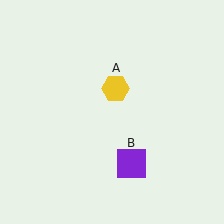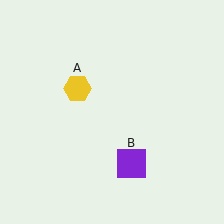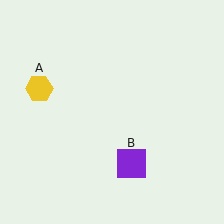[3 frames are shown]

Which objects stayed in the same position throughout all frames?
Purple square (object B) remained stationary.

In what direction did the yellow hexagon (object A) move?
The yellow hexagon (object A) moved left.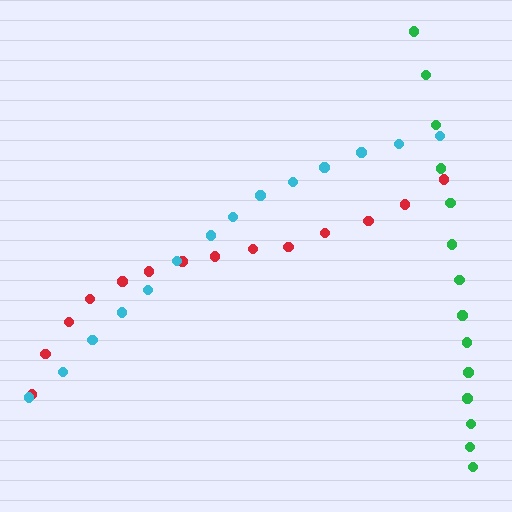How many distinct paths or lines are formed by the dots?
There are 3 distinct paths.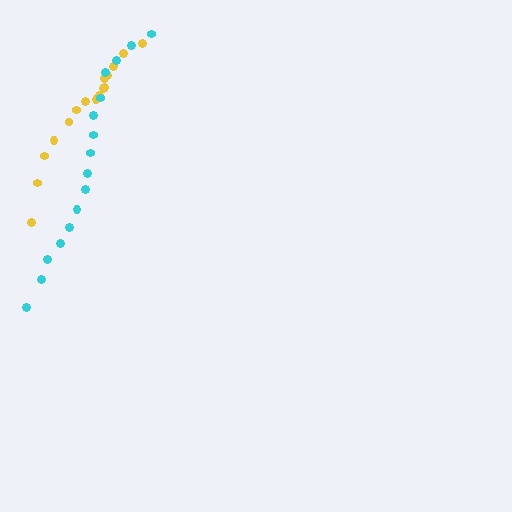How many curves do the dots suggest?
There are 2 distinct paths.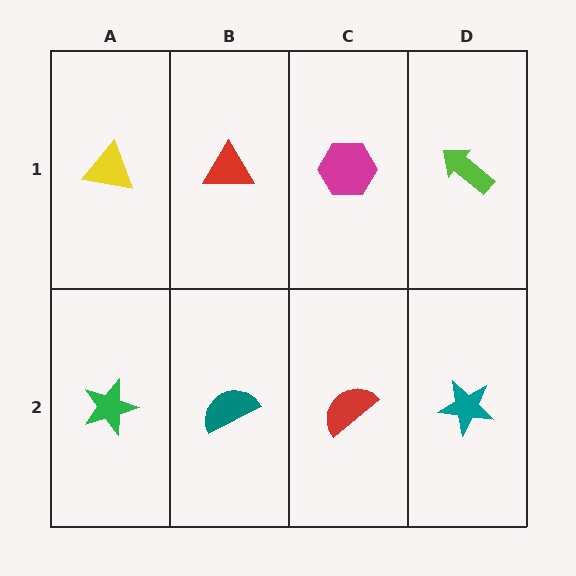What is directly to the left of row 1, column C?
A red triangle.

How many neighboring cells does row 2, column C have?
3.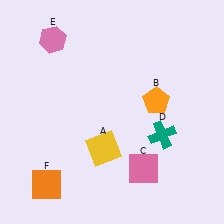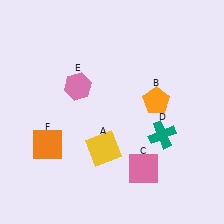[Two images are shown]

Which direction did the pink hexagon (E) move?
The pink hexagon (E) moved down.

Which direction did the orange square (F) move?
The orange square (F) moved up.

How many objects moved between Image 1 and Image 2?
2 objects moved between the two images.